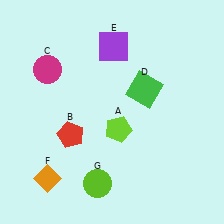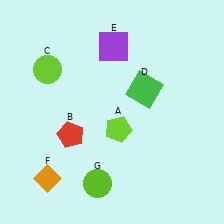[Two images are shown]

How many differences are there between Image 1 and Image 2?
There is 1 difference between the two images.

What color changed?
The circle (C) changed from magenta in Image 1 to lime in Image 2.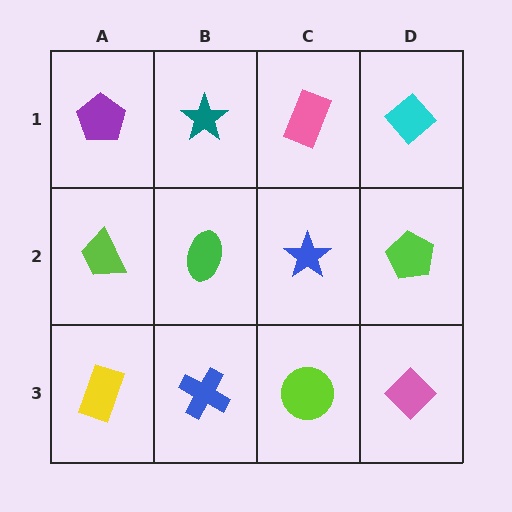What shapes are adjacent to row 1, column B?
A green ellipse (row 2, column B), a purple pentagon (row 1, column A), a pink rectangle (row 1, column C).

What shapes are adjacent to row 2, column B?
A teal star (row 1, column B), a blue cross (row 3, column B), a lime trapezoid (row 2, column A), a blue star (row 2, column C).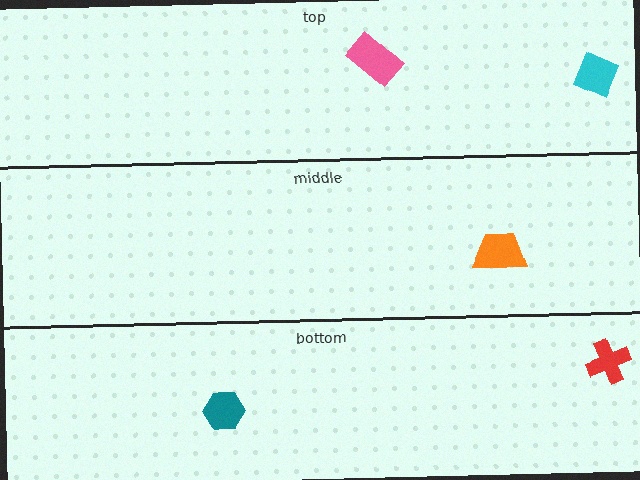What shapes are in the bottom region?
The red cross, the teal hexagon.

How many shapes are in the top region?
2.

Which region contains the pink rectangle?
The top region.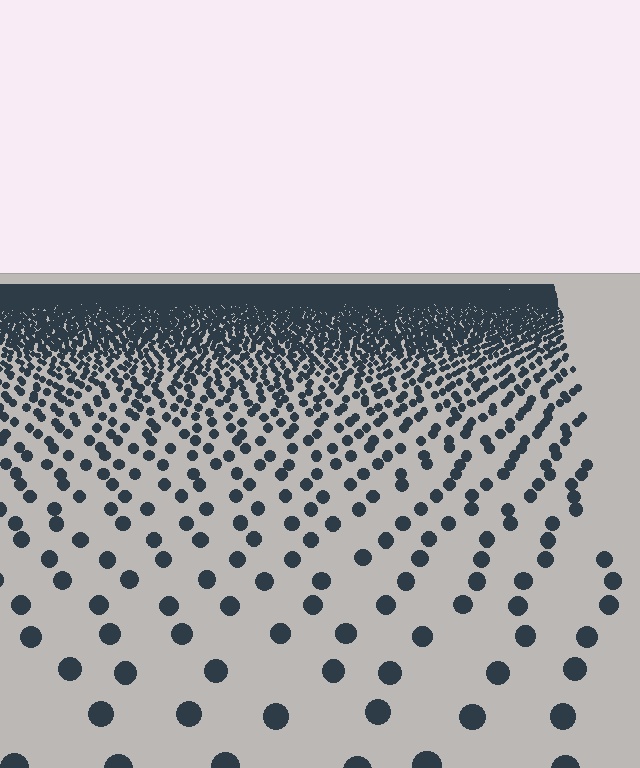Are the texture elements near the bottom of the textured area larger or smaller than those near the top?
Larger. Near the bottom, elements are closer to the viewer and appear at a bigger on-screen size.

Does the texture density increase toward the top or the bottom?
Density increases toward the top.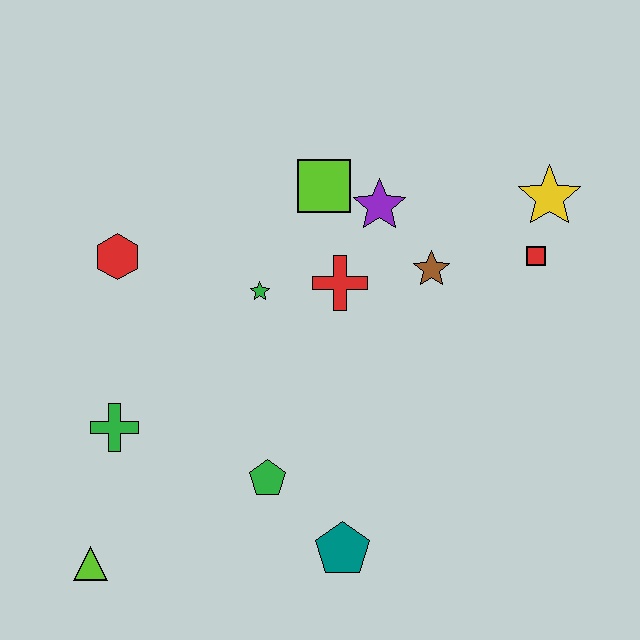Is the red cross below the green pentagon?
No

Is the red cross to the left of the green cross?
No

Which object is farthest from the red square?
The lime triangle is farthest from the red square.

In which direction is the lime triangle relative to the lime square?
The lime triangle is below the lime square.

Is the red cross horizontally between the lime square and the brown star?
Yes